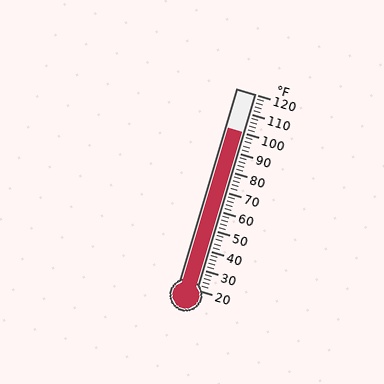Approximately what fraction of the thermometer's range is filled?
The thermometer is filled to approximately 80% of its range.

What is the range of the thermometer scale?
The thermometer scale ranges from 20°F to 120°F.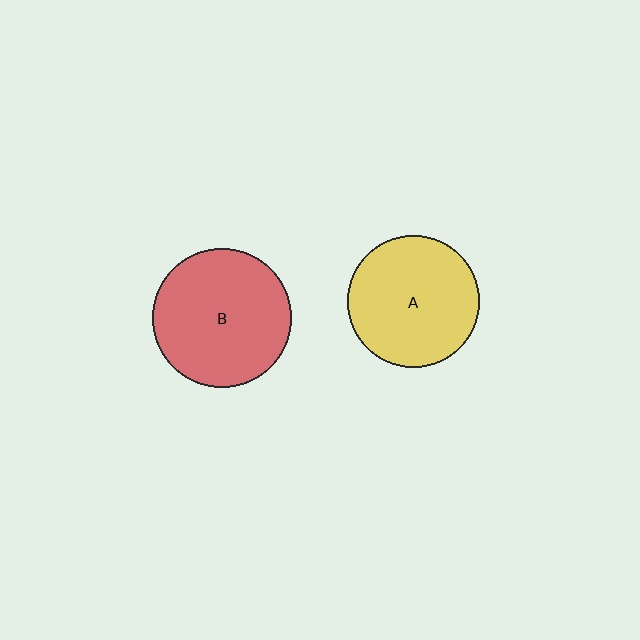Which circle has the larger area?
Circle B (red).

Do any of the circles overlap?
No, none of the circles overlap.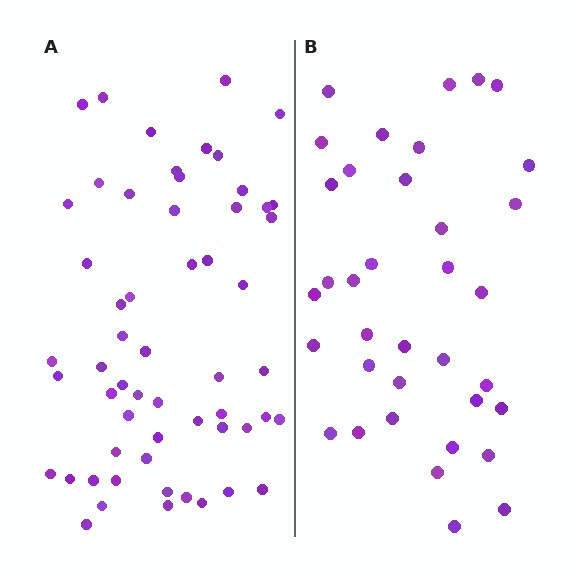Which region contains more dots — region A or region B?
Region A (the left region) has more dots.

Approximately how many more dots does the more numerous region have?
Region A has approximately 20 more dots than region B.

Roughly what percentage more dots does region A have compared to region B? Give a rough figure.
About 60% more.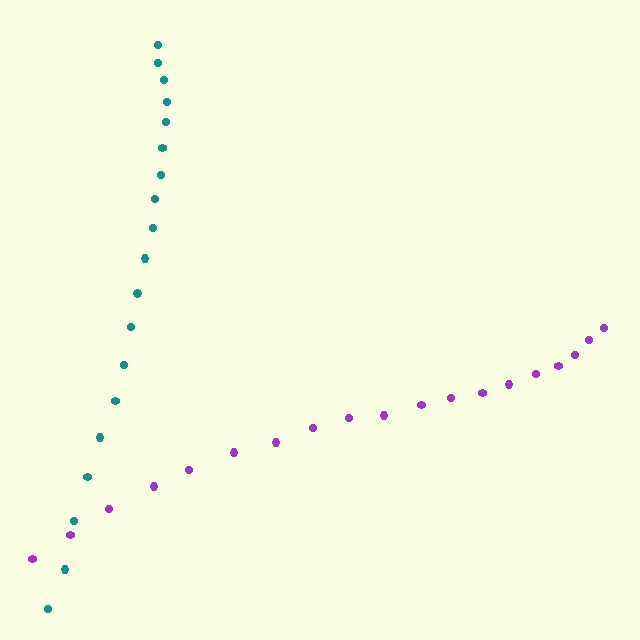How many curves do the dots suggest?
There are 2 distinct paths.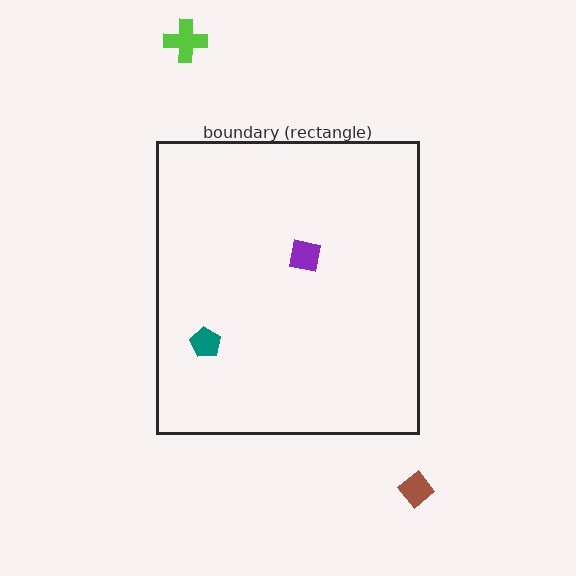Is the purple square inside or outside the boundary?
Inside.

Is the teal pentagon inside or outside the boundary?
Inside.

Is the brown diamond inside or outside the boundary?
Outside.